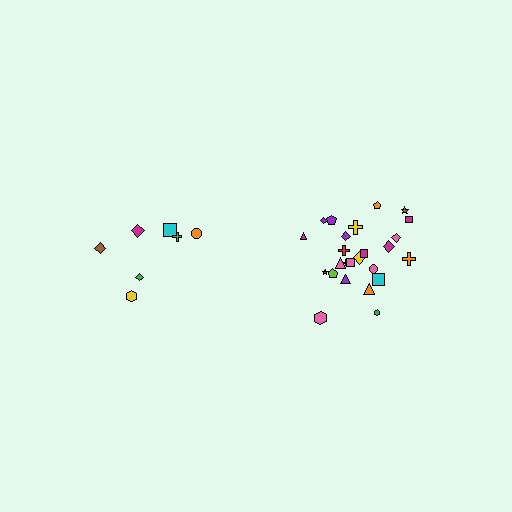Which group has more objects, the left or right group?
The right group.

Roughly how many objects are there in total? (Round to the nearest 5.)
Roughly 30 objects in total.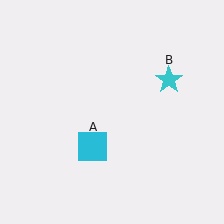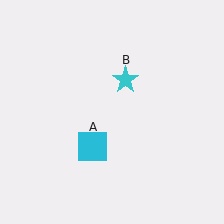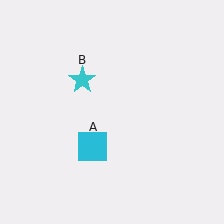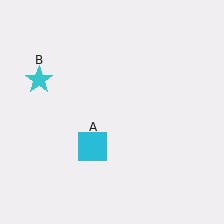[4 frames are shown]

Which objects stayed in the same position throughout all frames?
Cyan square (object A) remained stationary.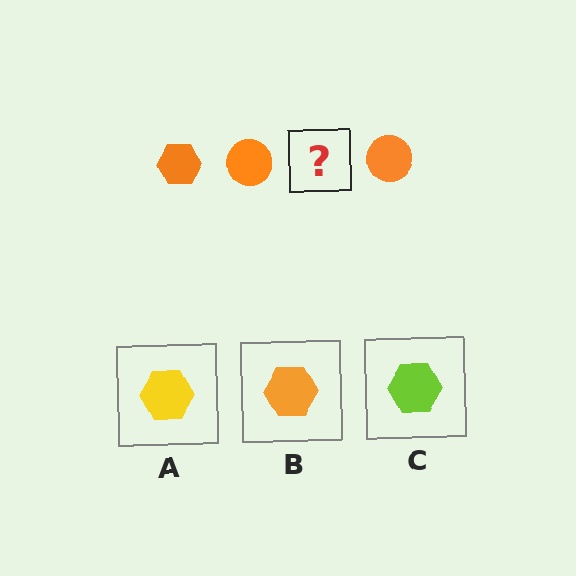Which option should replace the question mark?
Option B.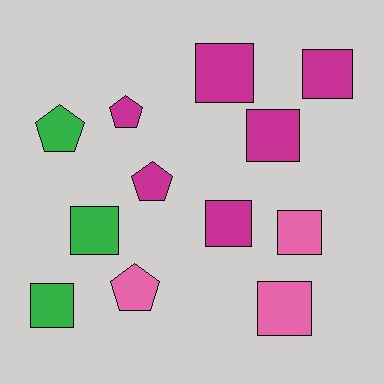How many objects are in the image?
There are 12 objects.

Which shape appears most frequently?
Square, with 8 objects.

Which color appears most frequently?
Magenta, with 6 objects.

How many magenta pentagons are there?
There are 2 magenta pentagons.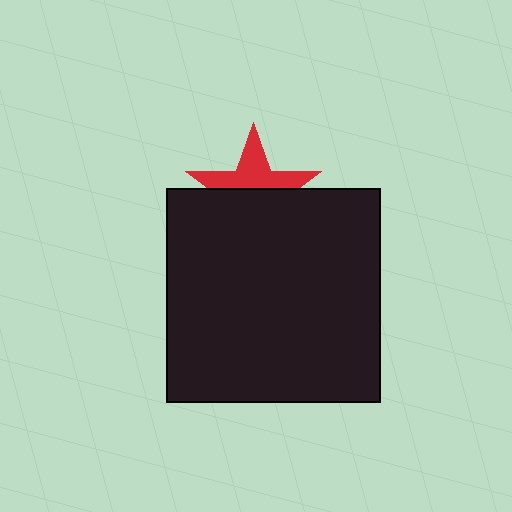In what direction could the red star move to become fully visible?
The red star could move up. That would shift it out from behind the black square entirely.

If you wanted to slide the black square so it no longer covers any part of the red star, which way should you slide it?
Slide it down — that is the most direct way to separate the two shapes.